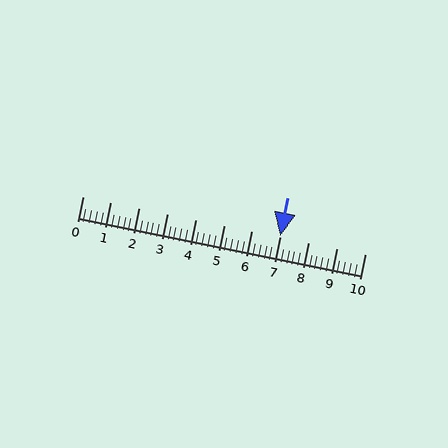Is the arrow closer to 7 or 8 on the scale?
The arrow is closer to 7.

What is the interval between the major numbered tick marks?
The major tick marks are spaced 1 units apart.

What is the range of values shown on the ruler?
The ruler shows values from 0 to 10.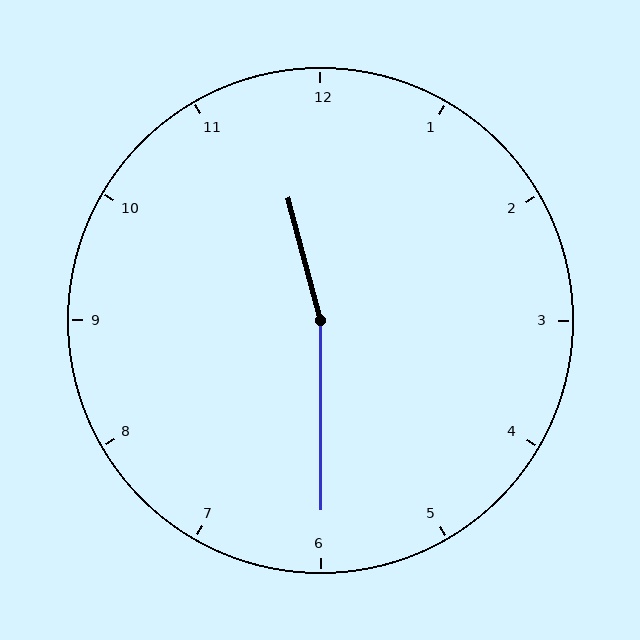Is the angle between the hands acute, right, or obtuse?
It is obtuse.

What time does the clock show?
11:30.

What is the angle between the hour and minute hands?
Approximately 165 degrees.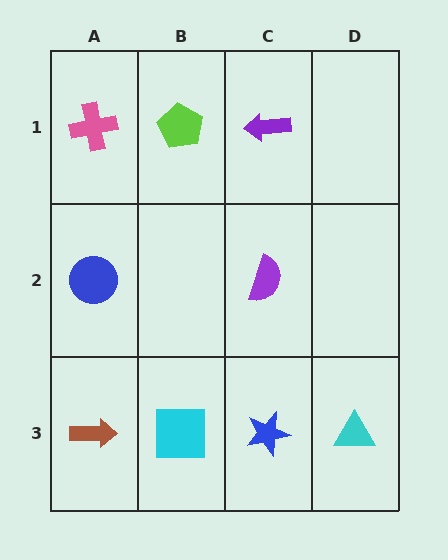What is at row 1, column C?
A purple arrow.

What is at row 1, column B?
A lime pentagon.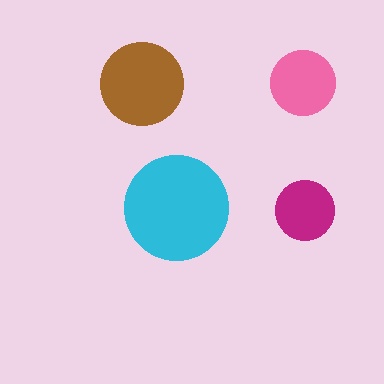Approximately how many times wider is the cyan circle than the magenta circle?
About 2 times wider.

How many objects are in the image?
There are 4 objects in the image.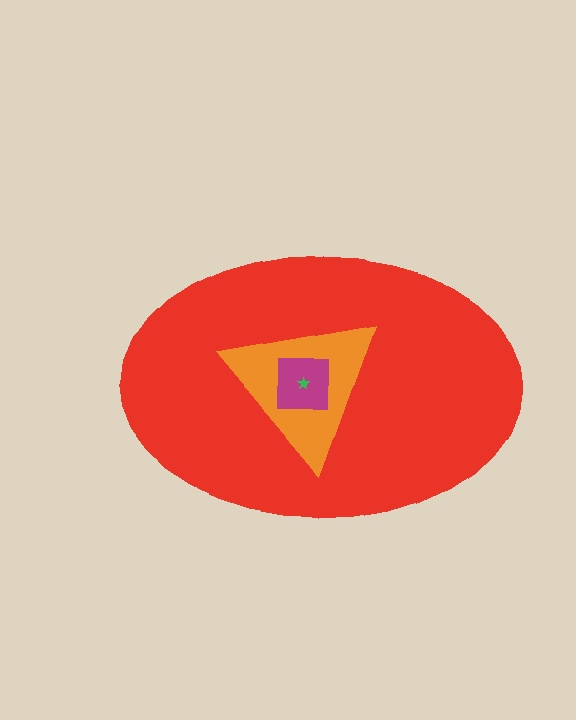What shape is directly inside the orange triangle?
The magenta square.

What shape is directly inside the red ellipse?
The orange triangle.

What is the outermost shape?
The red ellipse.